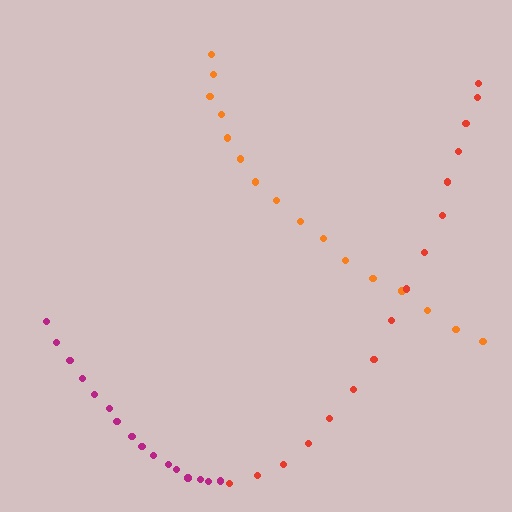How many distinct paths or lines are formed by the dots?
There are 3 distinct paths.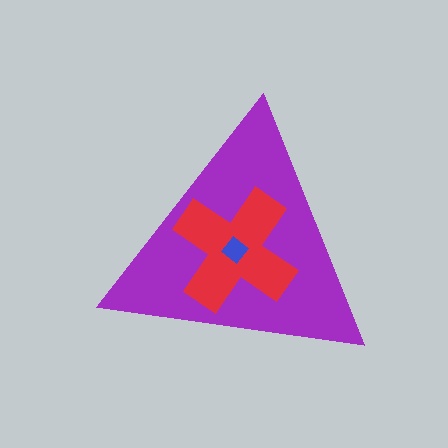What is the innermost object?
The blue diamond.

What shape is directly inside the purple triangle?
The red cross.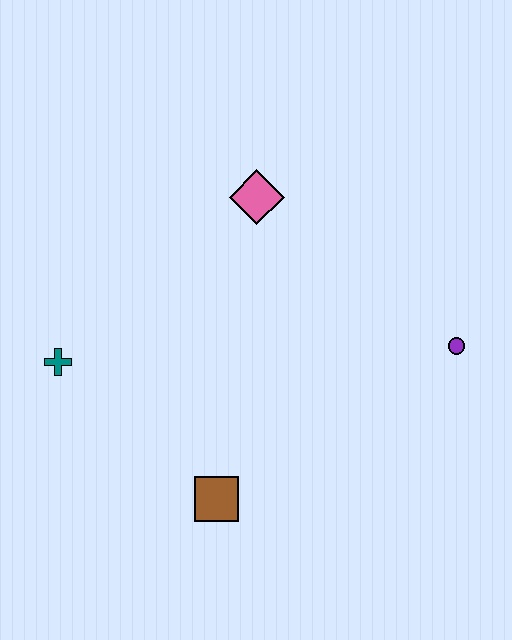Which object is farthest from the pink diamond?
The brown square is farthest from the pink diamond.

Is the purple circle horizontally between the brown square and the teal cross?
No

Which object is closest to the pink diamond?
The purple circle is closest to the pink diamond.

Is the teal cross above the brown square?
Yes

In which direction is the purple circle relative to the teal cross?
The purple circle is to the right of the teal cross.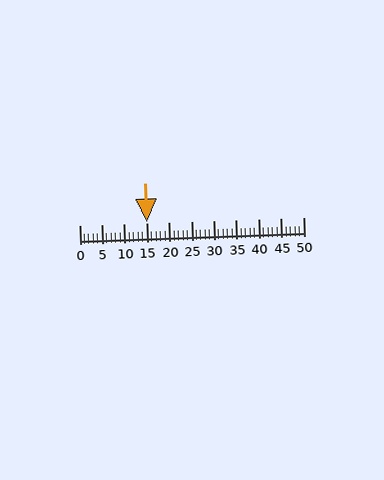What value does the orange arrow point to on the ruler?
The orange arrow points to approximately 15.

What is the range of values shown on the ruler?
The ruler shows values from 0 to 50.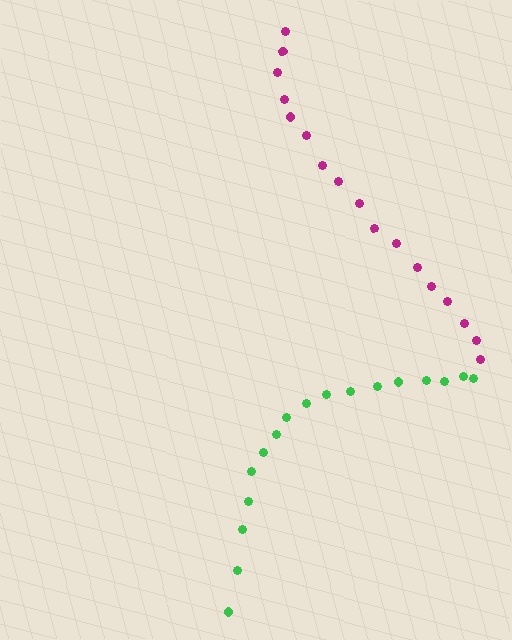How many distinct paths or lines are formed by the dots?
There are 2 distinct paths.